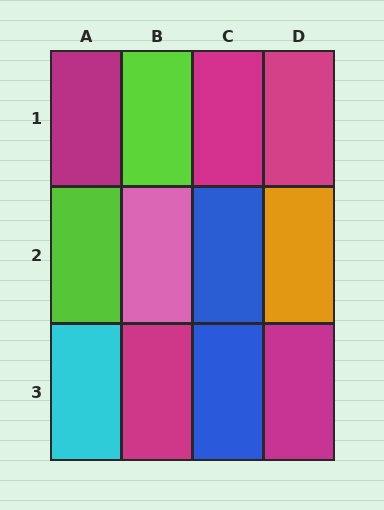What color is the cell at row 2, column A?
Lime.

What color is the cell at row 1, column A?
Magenta.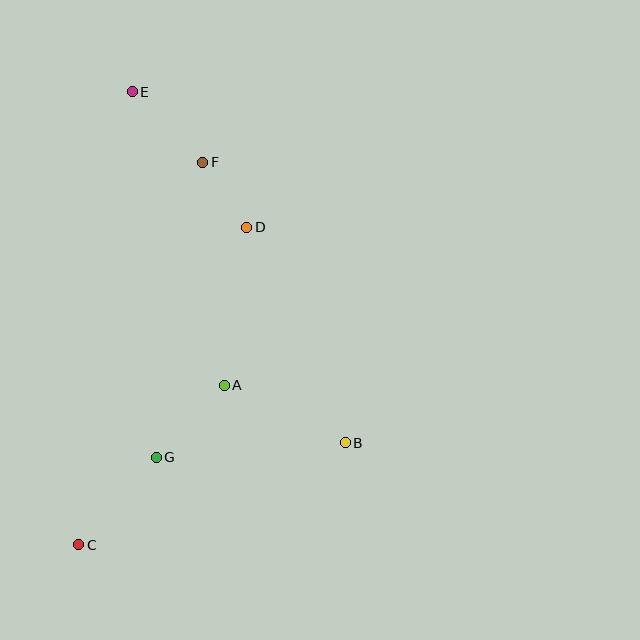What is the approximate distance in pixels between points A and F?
The distance between A and F is approximately 224 pixels.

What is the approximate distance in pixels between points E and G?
The distance between E and G is approximately 366 pixels.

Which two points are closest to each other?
Points D and F are closest to each other.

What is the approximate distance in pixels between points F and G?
The distance between F and G is approximately 299 pixels.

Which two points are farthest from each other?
Points C and E are farthest from each other.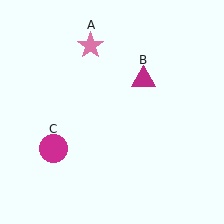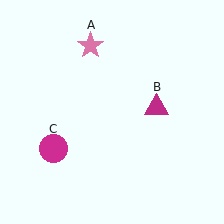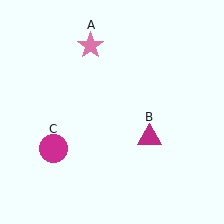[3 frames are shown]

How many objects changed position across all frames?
1 object changed position: magenta triangle (object B).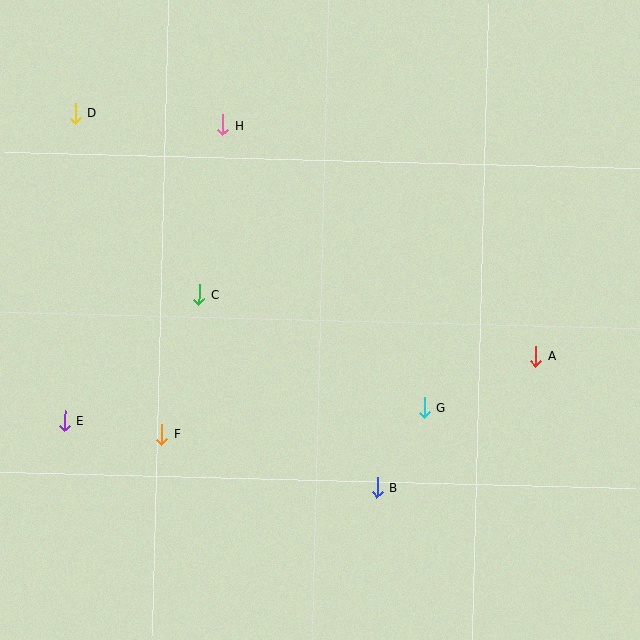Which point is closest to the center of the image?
Point C at (199, 295) is closest to the center.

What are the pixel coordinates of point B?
Point B is at (377, 487).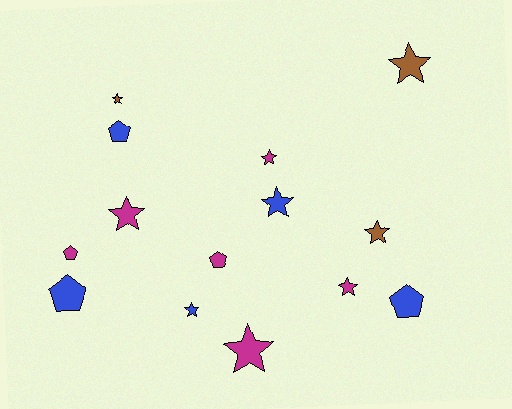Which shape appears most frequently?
Star, with 9 objects.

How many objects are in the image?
There are 14 objects.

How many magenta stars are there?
There are 4 magenta stars.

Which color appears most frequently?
Magenta, with 6 objects.